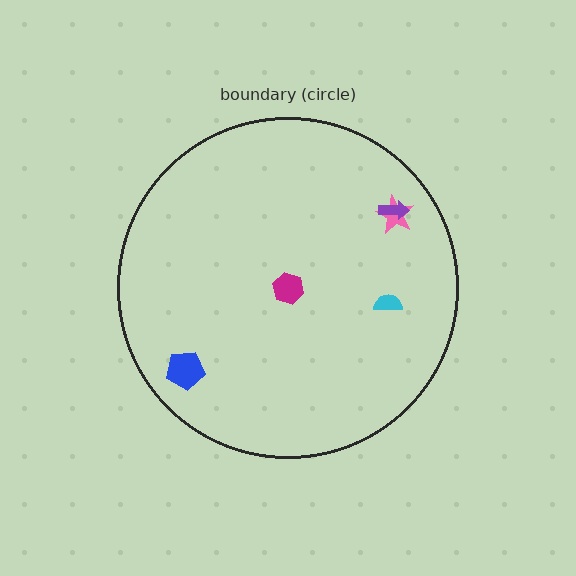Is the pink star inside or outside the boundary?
Inside.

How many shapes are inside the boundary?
5 inside, 0 outside.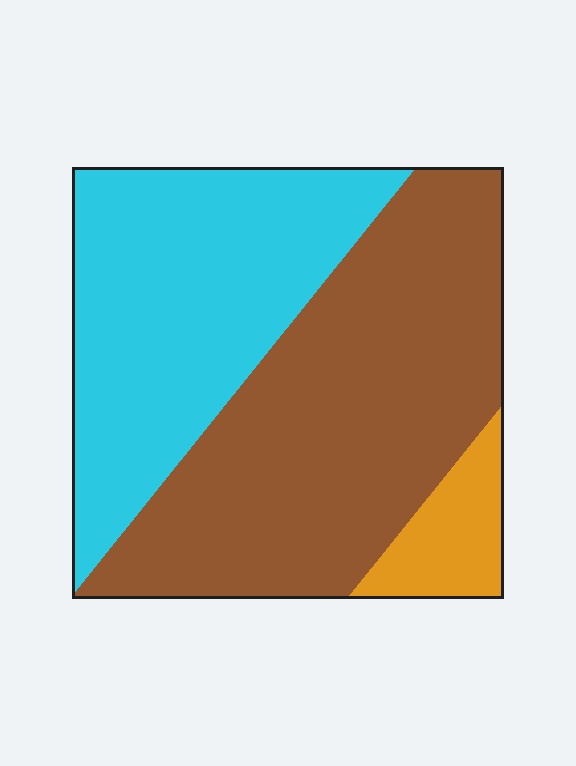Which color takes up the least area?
Orange, at roughly 10%.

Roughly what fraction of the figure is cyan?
Cyan covers 40% of the figure.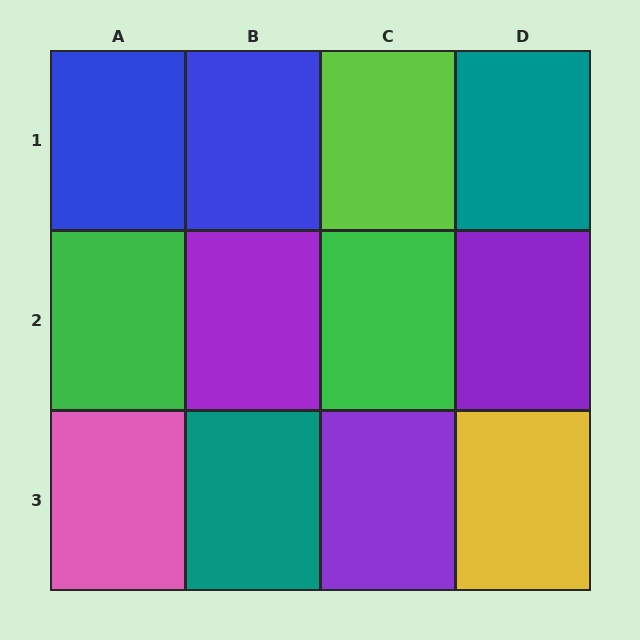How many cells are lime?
1 cell is lime.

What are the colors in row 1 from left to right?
Blue, blue, lime, teal.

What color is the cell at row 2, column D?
Purple.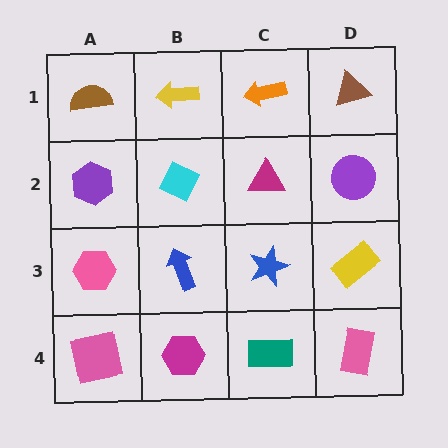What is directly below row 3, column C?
A teal rectangle.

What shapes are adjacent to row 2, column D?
A brown triangle (row 1, column D), a yellow rectangle (row 3, column D), a magenta triangle (row 2, column C).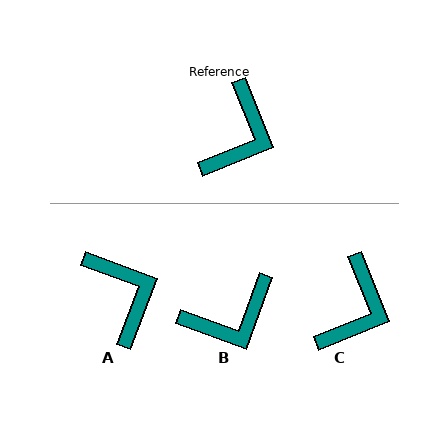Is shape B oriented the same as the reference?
No, it is off by about 42 degrees.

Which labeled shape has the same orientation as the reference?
C.